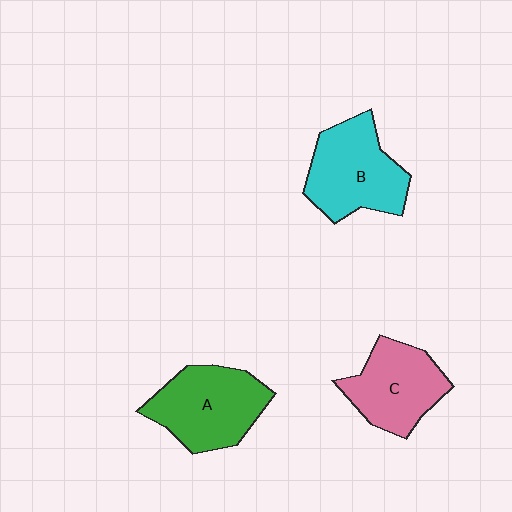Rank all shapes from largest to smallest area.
From largest to smallest: A (green), B (cyan), C (pink).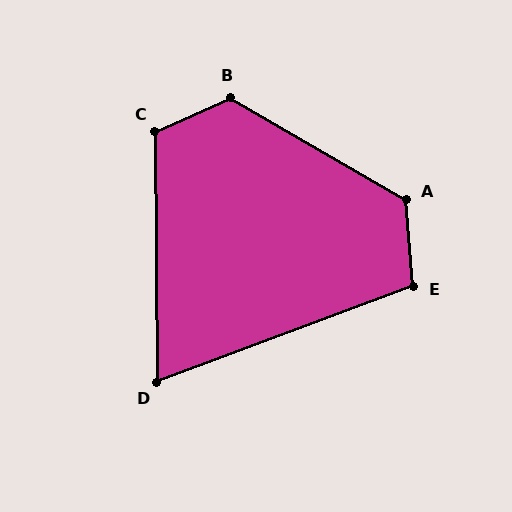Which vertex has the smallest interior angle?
D, at approximately 70 degrees.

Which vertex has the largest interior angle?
B, at approximately 126 degrees.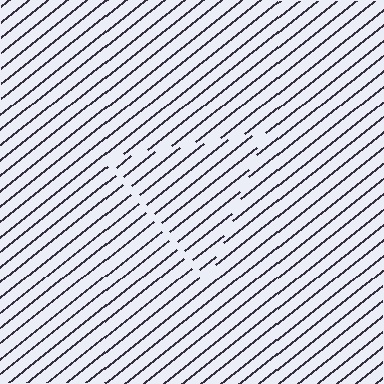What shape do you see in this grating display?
An illusory triangle. The interior of the shape contains the same grating, shifted by half a period — the contour is defined by the phase discontinuity where line-ends from the inner and outer gratings abut.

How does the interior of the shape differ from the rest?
The interior of the shape contains the same grating, shifted by half a period — the contour is defined by the phase discontinuity where line-ends from the inner and outer gratings abut.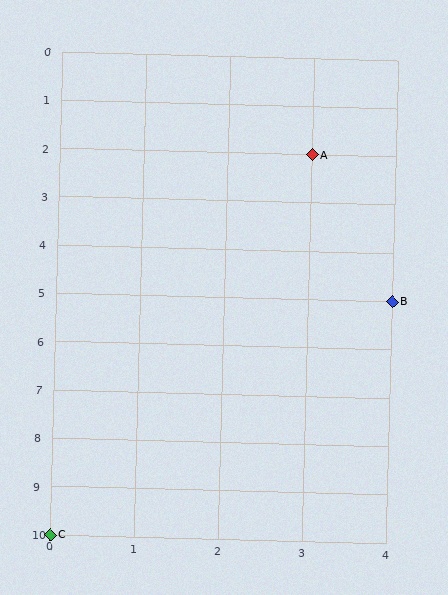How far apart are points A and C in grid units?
Points A and C are 3 columns and 8 rows apart (about 8.5 grid units diagonally).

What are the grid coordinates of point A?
Point A is at grid coordinates (3, 2).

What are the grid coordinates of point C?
Point C is at grid coordinates (0, 10).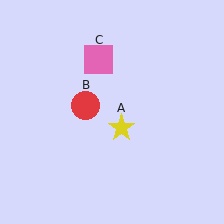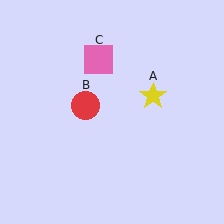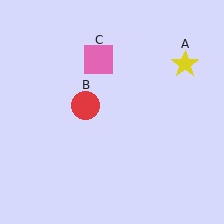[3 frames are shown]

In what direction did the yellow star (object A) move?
The yellow star (object A) moved up and to the right.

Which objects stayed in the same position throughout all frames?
Red circle (object B) and pink square (object C) remained stationary.